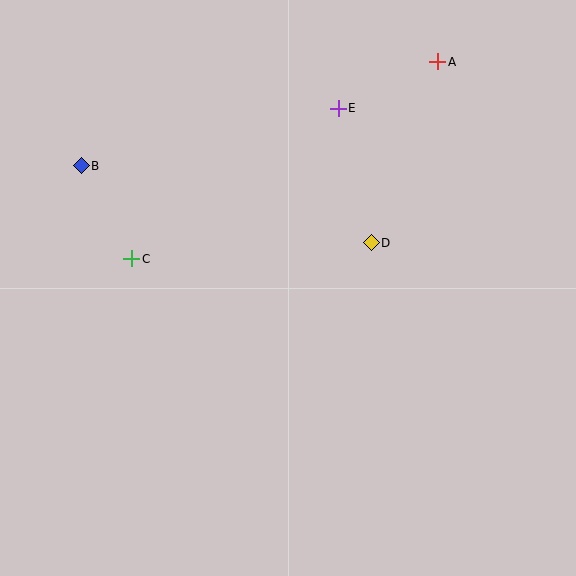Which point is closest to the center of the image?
Point D at (371, 243) is closest to the center.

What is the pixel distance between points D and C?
The distance between D and C is 240 pixels.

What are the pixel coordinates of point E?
Point E is at (338, 108).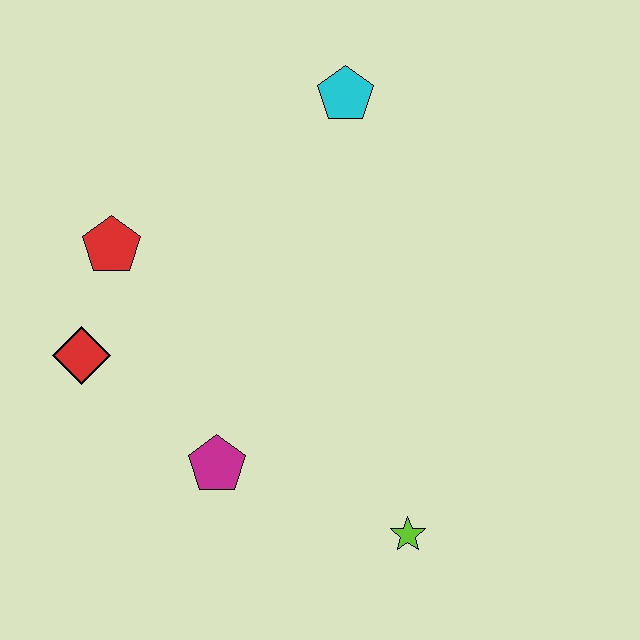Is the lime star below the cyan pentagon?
Yes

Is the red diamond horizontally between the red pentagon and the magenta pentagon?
No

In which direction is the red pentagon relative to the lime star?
The red pentagon is to the left of the lime star.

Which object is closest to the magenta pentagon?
The red diamond is closest to the magenta pentagon.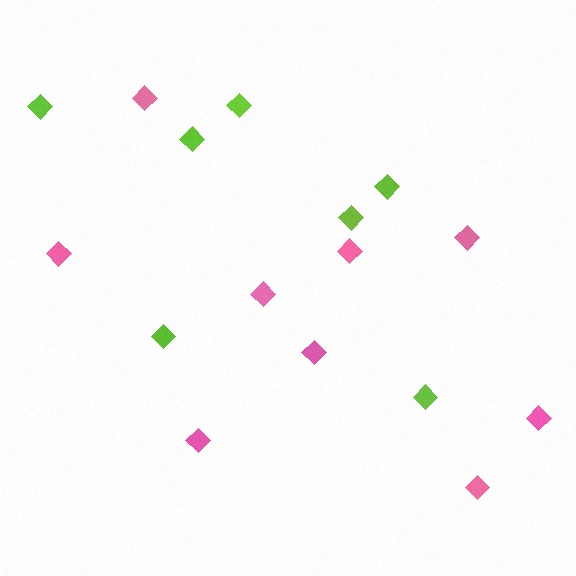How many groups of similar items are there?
There are 2 groups: one group of pink diamonds (9) and one group of lime diamonds (7).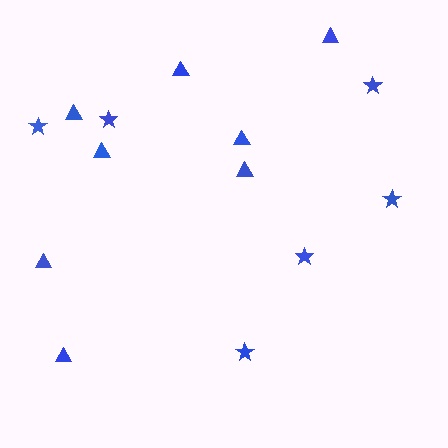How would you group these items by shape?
There are 2 groups: one group of stars (6) and one group of triangles (8).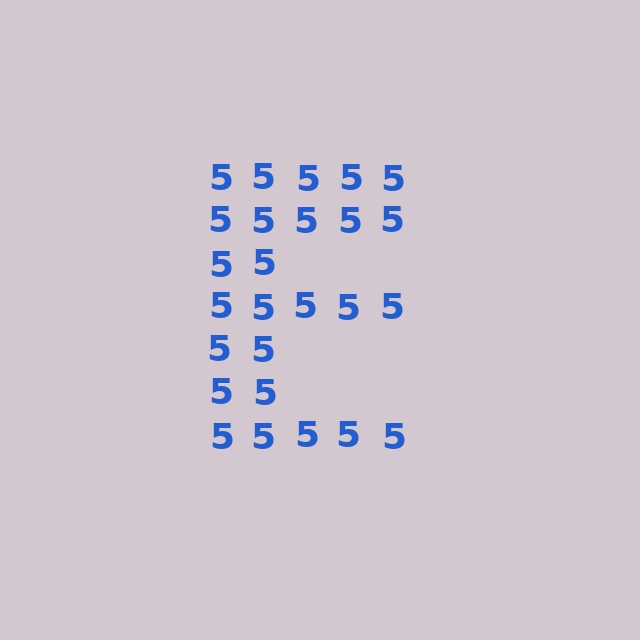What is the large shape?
The large shape is the letter E.